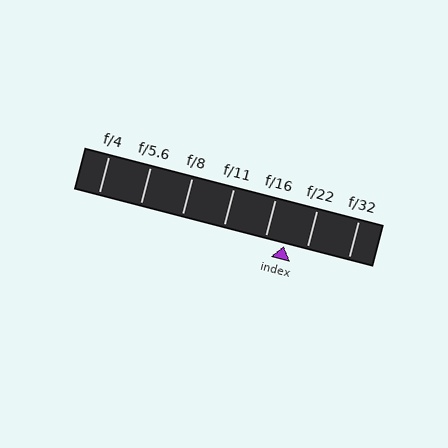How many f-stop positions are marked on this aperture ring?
There are 7 f-stop positions marked.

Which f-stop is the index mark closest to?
The index mark is closest to f/16.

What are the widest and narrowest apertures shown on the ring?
The widest aperture shown is f/4 and the narrowest is f/32.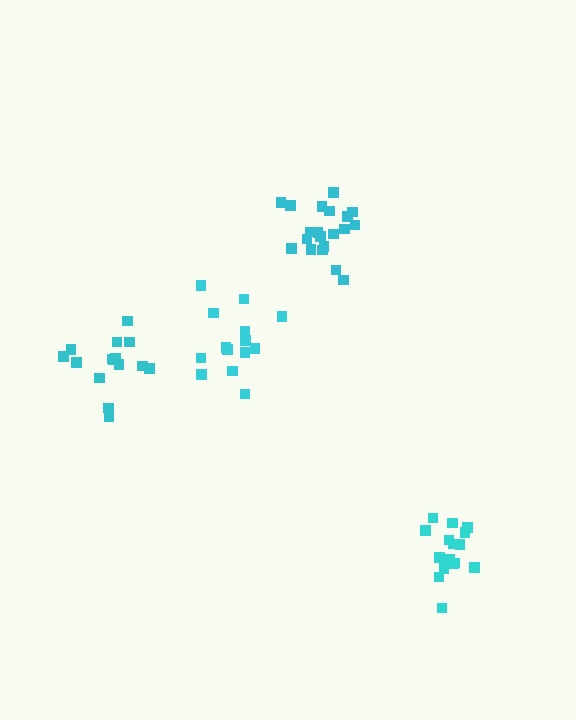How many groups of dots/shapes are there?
There are 4 groups.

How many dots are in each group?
Group 1: 15 dots, Group 2: 16 dots, Group 3: 20 dots, Group 4: 16 dots (67 total).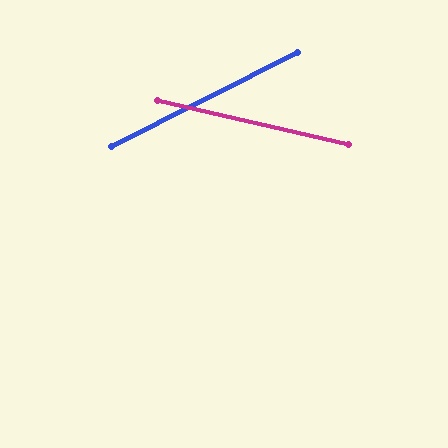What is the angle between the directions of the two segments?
Approximately 40 degrees.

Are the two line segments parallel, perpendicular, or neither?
Neither parallel nor perpendicular — they differ by about 40°.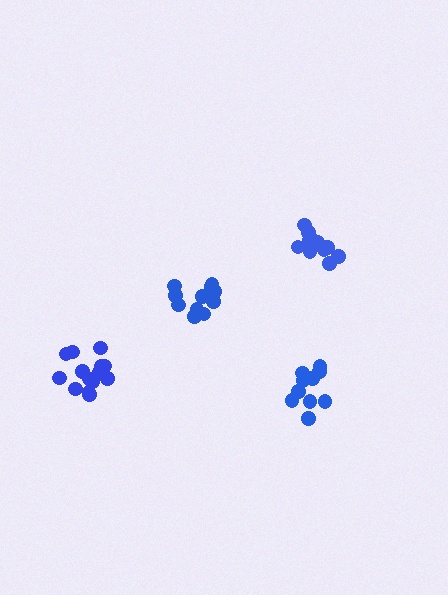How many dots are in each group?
Group 1: 11 dots, Group 2: 14 dots, Group 3: 12 dots, Group 4: 12 dots (49 total).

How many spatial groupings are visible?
There are 4 spatial groupings.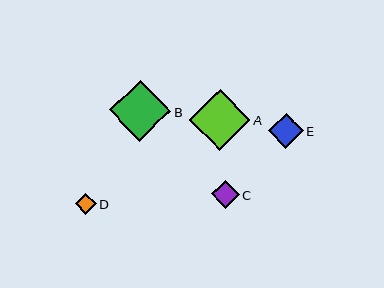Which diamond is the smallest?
Diamond D is the smallest with a size of approximately 21 pixels.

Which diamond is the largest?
Diamond A is the largest with a size of approximately 61 pixels.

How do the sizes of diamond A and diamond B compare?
Diamond A and diamond B are approximately the same size.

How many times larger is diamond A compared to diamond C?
Diamond A is approximately 2.2 times the size of diamond C.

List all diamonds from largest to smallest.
From largest to smallest: A, B, E, C, D.